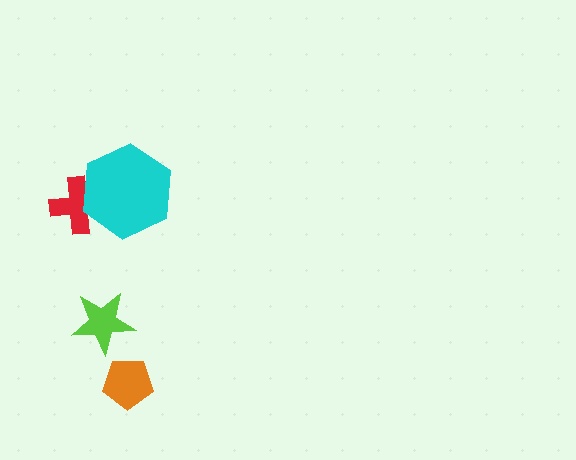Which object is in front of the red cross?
The cyan hexagon is in front of the red cross.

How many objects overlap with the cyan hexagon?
1 object overlaps with the cyan hexagon.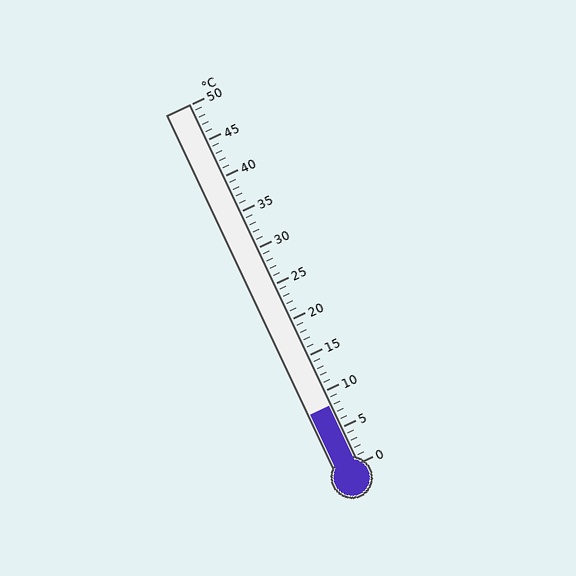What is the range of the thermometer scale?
The thermometer scale ranges from 0°C to 50°C.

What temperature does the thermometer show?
The thermometer shows approximately 8°C.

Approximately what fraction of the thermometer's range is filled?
The thermometer is filled to approximately 15% of its range.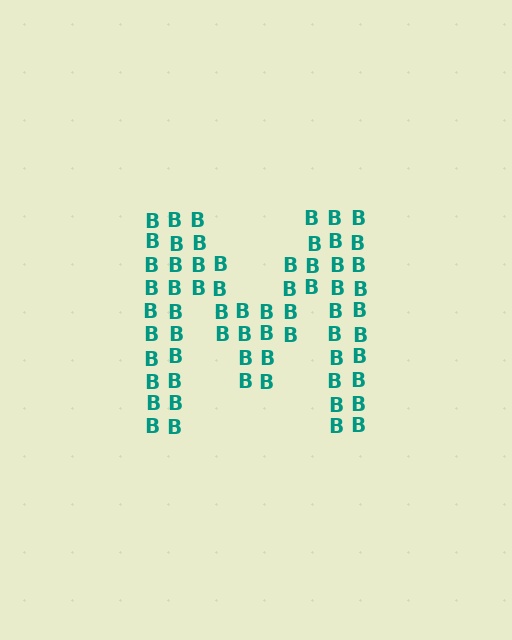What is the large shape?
The large shape is the letter M.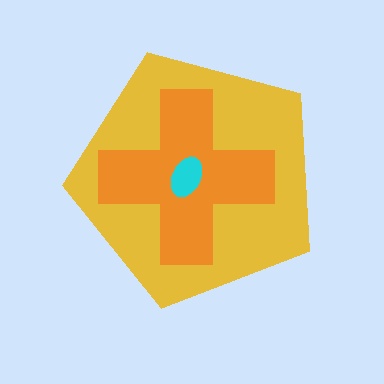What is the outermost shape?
The yellow pentagon.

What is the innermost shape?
The cyan ellipse.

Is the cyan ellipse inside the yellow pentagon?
Yes.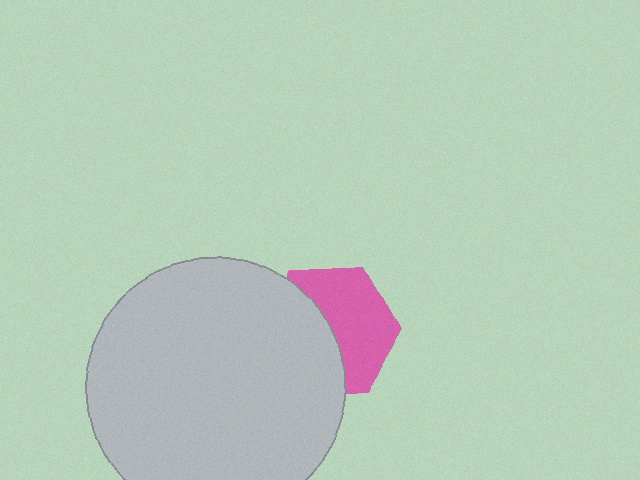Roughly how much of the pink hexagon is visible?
About half of it is visible (roughly 52%).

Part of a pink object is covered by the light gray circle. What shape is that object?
It is a hexagon.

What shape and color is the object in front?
The object in front is a light gray circle.